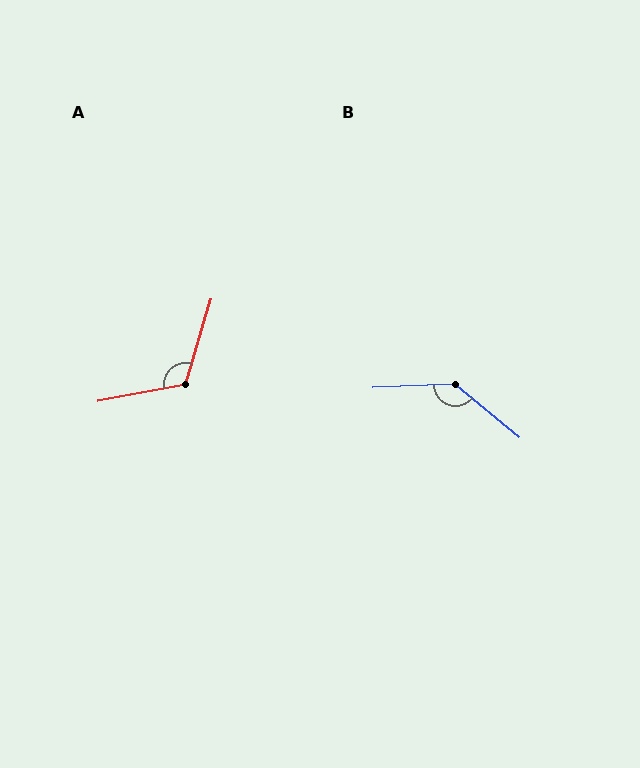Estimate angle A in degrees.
Approximately 117 degrees.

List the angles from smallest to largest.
A (117°), B (138°).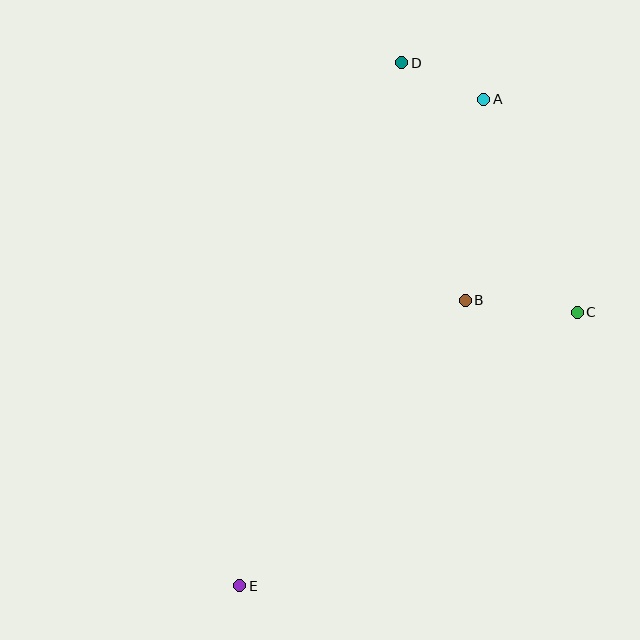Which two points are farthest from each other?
Points D and E are farthest from each other.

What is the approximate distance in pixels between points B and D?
The distance between B and D is approximately 246 pixels.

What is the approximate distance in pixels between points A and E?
The distance between A and E is approximately 544 pixels.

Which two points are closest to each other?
Points A and D are closest to each other.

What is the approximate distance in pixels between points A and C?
The distance between A and C is approximately 233 pixels.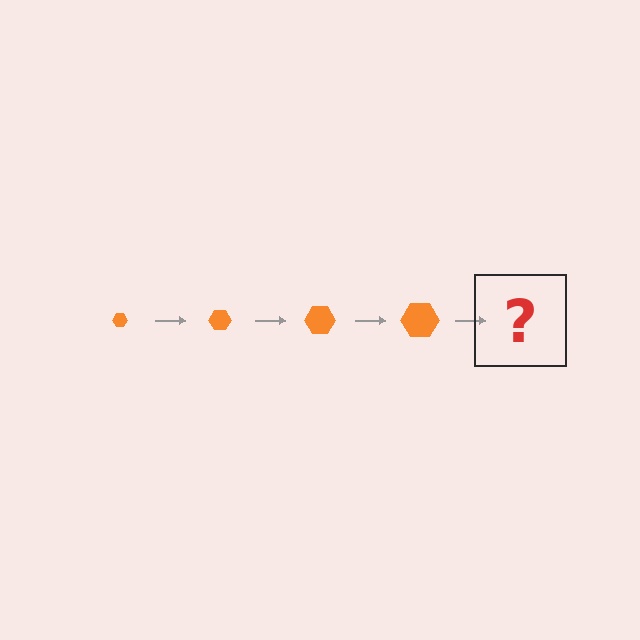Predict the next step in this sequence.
The next step is an orange hexagon, larger than the previous one.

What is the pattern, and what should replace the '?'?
The pattern is that the hexagon gets progressively larger each step. The '?' should be an orange hexagon, larger than the previous one.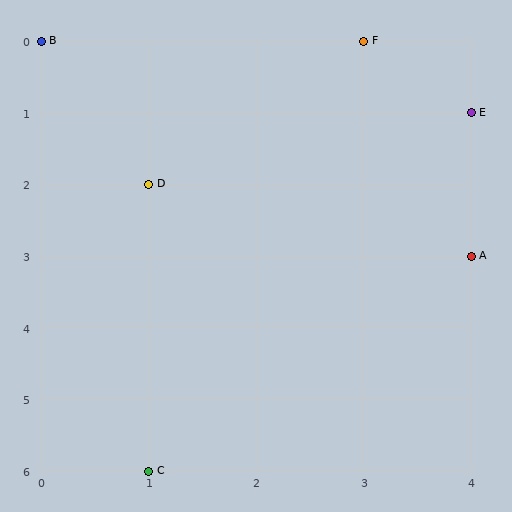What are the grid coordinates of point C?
Point C is at grid coordinates (1, 6).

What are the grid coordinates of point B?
Point B is at grid coordinates (0, 0).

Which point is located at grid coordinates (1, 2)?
Point D is at (1, 2).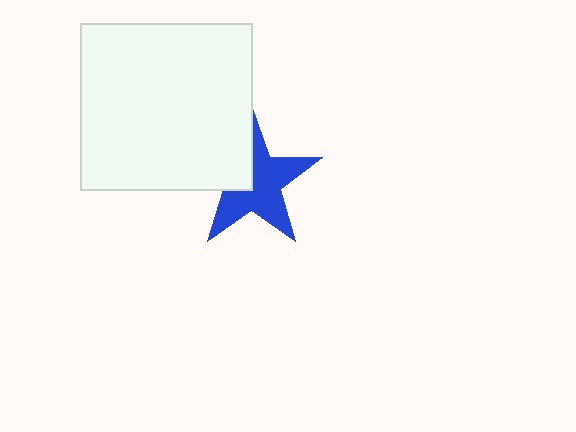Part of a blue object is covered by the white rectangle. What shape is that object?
It is a star.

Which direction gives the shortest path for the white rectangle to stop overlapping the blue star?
Moving toward the upper-left gives the shortest separation.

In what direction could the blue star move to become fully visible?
The blue star could move toward the lower-right. That would shift it out from behind the white rectangle entirely.